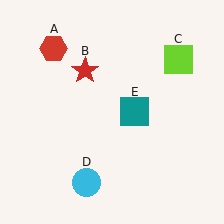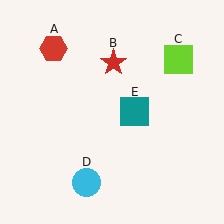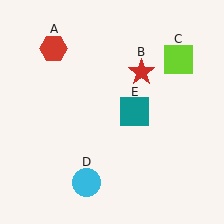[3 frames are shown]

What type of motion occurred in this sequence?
The red star (object B) rotated clockwise around the center of the scene.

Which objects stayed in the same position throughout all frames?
Red hexagon (object A) and lime square (object C) and cyan circle (object D) and teal square (object E) remained stationary.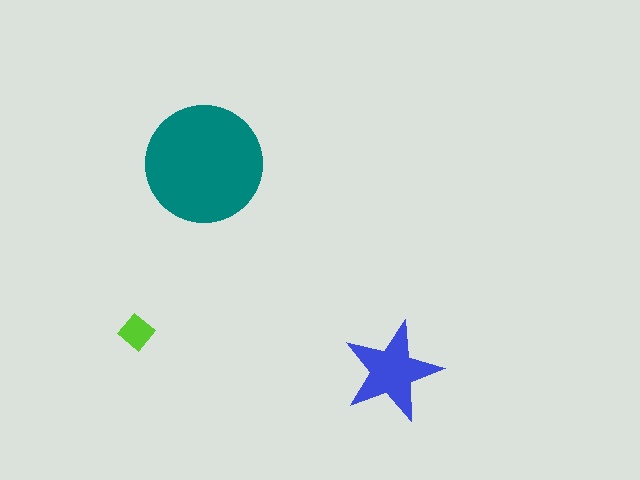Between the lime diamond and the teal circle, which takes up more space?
The teal circle.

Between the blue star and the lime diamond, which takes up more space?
The blue star.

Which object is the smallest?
The lime diamond.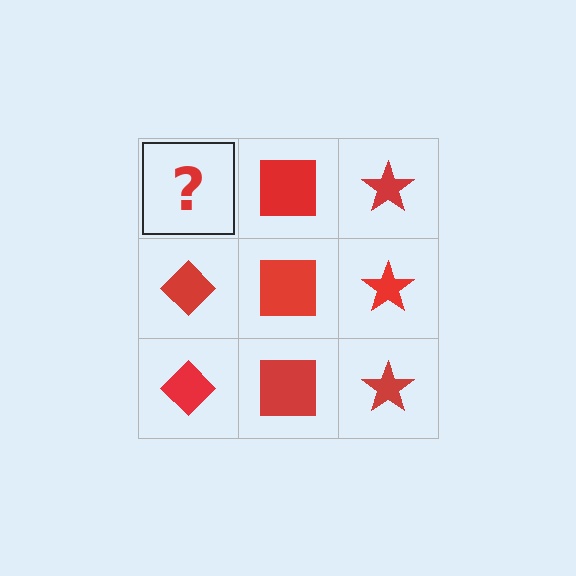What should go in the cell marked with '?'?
The missing cell should contain a red diamond.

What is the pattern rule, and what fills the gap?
The rule is that each column has a consistent shape. The gap should be filled with a red diamond.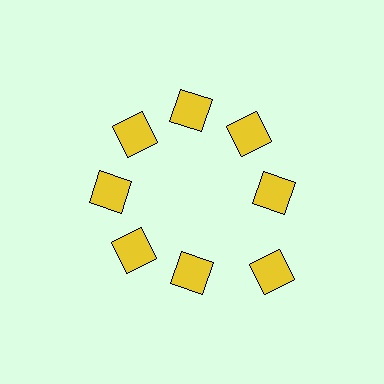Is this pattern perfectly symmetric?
No. The 8 yellow diamonds are arranged in a ring, but one element near the 4 o'clock position is pushed outward from the center, breaking the 8-fold rotational symmetry.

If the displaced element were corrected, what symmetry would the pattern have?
It would have 8-fold rotational symmetry — the pattern would map onto itself every 45 degrees.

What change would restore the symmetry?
The symmetry would be restored by moving it inward, back onto the ring so that all 8 diamonds sit at equal angles and equal distance from the center.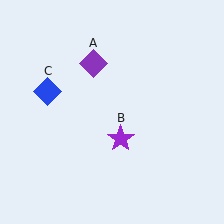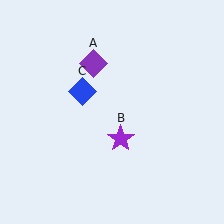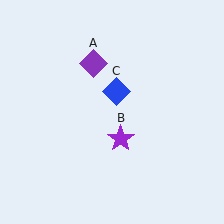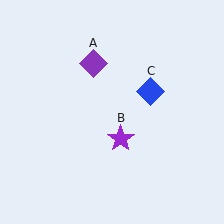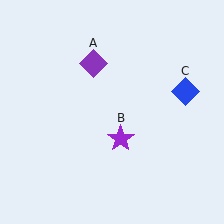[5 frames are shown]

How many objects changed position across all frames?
1 object changed position: blue diamond (object C).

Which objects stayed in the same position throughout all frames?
Purple diamond (object A) and purple star (object B) remained stationary.